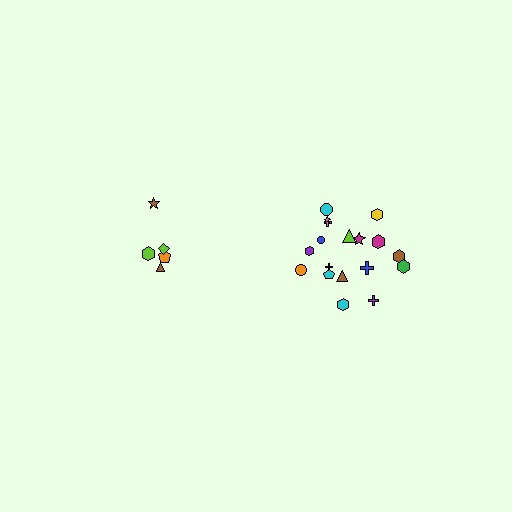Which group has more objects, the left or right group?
The right group.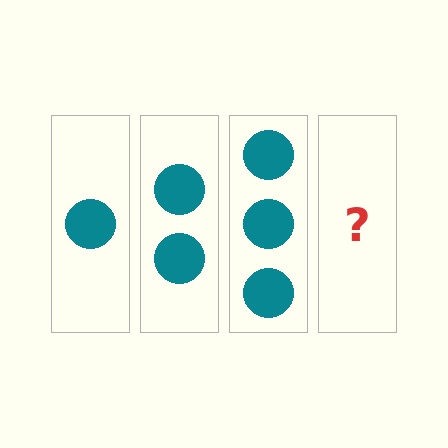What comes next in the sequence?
The next element should be 4 circles.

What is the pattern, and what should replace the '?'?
The pattern is that each step adds one more circle. The '?' should be 4 circles.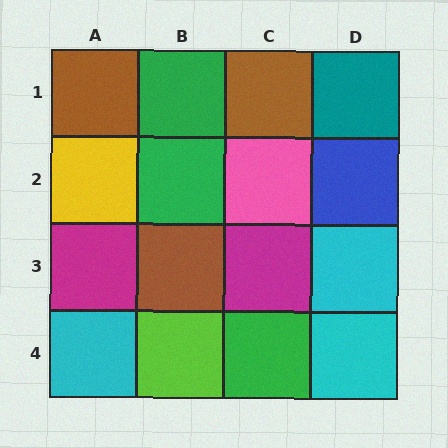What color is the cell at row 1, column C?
Brown.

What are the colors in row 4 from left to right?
Cyan, lime, green, cyan.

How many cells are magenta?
2 cells are magenta.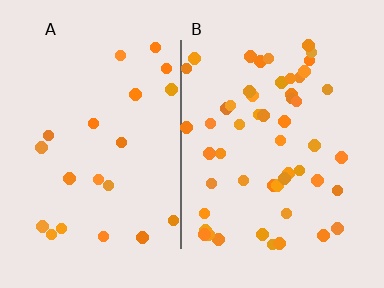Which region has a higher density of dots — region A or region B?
B (the right).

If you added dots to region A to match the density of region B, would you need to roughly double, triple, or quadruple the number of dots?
Approximately double.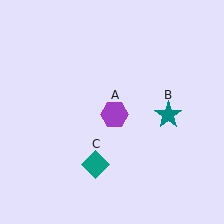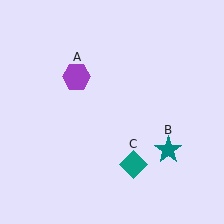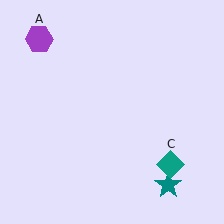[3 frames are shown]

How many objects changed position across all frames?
3 objects changed position: purple hexagon (object A), teal star (object B), teal diamond (object C).